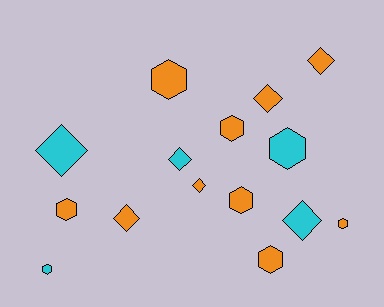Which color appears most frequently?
Orange, with 10 objects.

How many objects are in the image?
There are 15 objects.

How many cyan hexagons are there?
There are 2 cyan hexagons.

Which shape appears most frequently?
Hexagon, with 8 objects.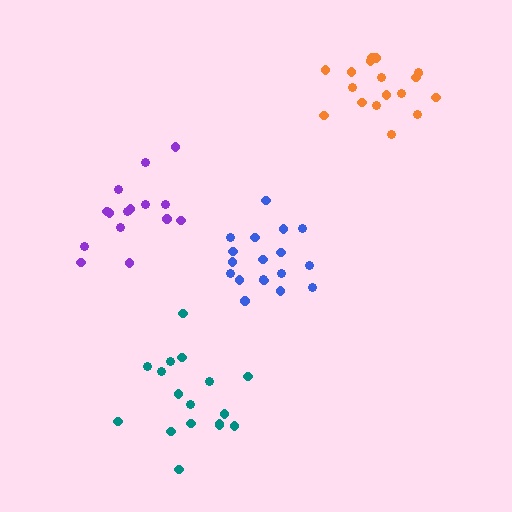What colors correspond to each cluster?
The clusters are colored: blue, purple, teal, orange.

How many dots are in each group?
Group 1: 18 dots, Group 2: 15 dots, Group 3: 17 dots, Group 4: 18 dots (68 total).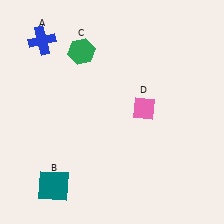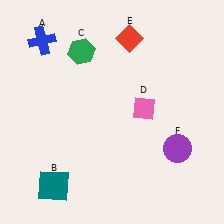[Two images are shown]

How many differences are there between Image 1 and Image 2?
There are 2 differences between the two images.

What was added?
A red diamond (E), a purple circle (F) were added in Image 2.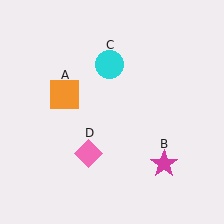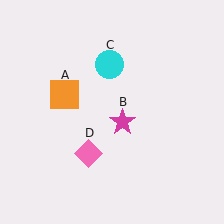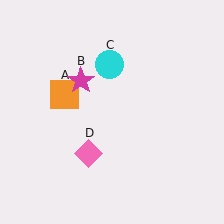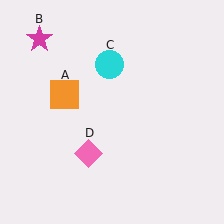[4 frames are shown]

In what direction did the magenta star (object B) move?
The magenta star (object B) moved up and to the left.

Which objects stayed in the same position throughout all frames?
Orange square (object A) and cyan circle (object C) and pink diamond (object D) remained stationary.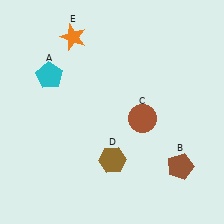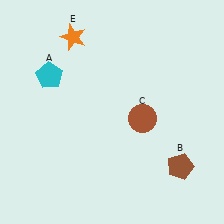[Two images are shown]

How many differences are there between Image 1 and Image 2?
There is 1 difference between the two images.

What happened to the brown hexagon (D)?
The brown hexagon (D) was removed in Image 2. It was in the bottom-right area of Image 1.